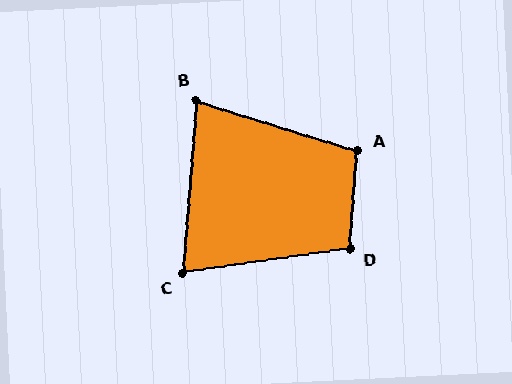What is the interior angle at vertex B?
Approximately 77 degrees (acute).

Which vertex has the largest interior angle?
A, at approximately 103 degrees.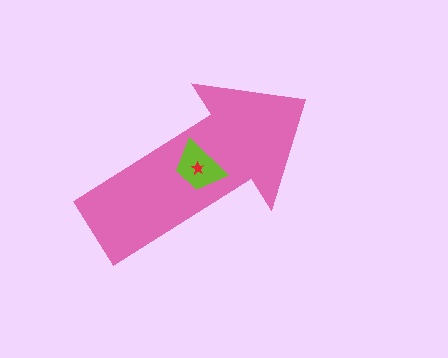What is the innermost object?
The red star.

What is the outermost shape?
The pink arrow.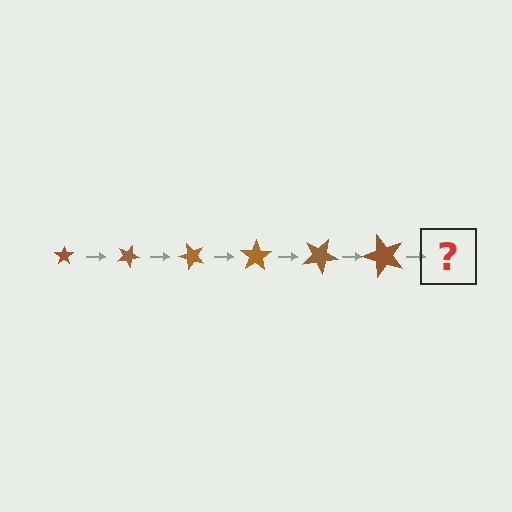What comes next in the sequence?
The next element should be a star, larger than the previous one and rotated 150 degrees from the start.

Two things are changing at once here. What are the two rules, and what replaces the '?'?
The two rules are that the star grows larger each step and it rotates 25 degrees each step. The '?' should be a star, larger than the previous one and rotated 150 degrees from the start.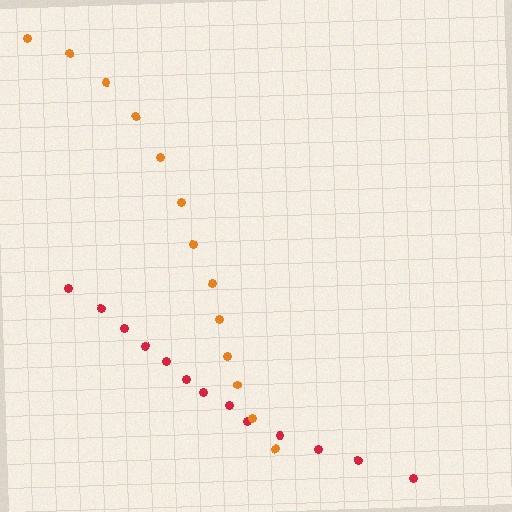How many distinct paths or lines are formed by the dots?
There are 2 distinct paths.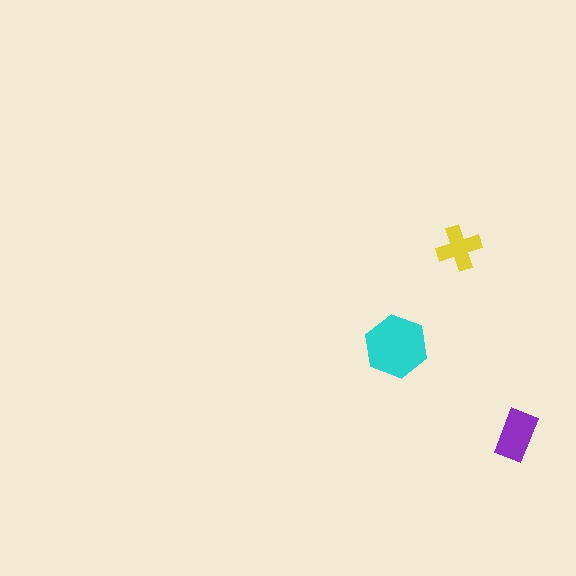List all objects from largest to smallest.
The cyan hexagon, the purple rectangle, the yellow cross.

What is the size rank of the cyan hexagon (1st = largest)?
1st.